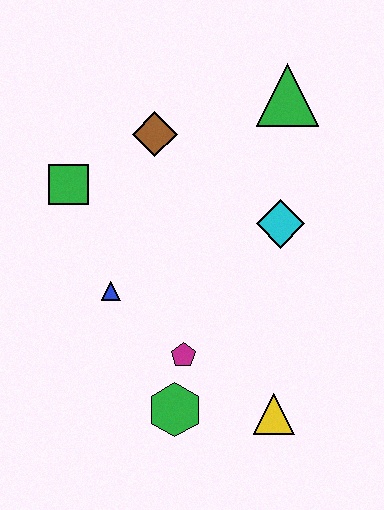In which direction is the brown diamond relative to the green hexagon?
The brown diamond is above the green hexagon.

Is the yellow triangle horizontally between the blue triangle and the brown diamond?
No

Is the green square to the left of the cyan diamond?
Yes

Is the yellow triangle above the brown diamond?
No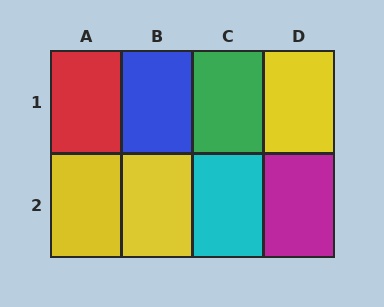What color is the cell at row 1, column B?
Blue.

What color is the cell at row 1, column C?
Green.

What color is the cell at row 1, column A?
Red.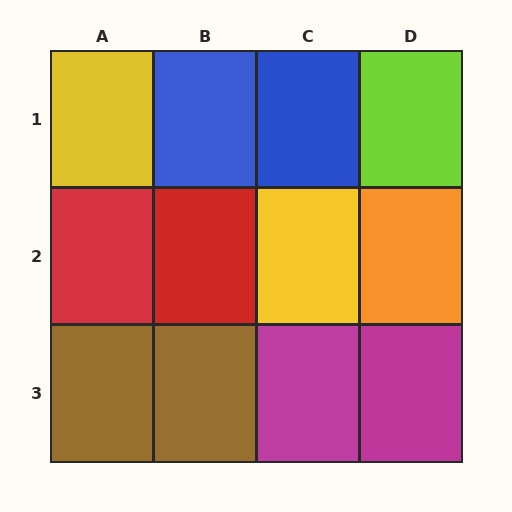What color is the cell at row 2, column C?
Yellow.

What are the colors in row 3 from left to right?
Brown, brown, magenta, magenta.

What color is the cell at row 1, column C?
Blue.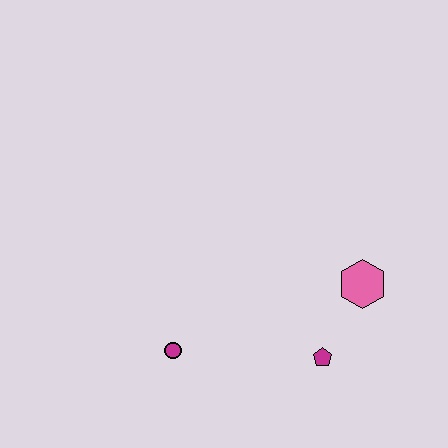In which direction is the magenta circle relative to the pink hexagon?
The magenta circle is to the left of the pink hexagon.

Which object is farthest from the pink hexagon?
The magenta circle is farthest from the pink hexagon.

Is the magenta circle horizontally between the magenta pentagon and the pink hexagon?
No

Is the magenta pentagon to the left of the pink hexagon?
Yes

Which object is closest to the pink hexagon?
The magenta pentagon is closest to the pink hexagon.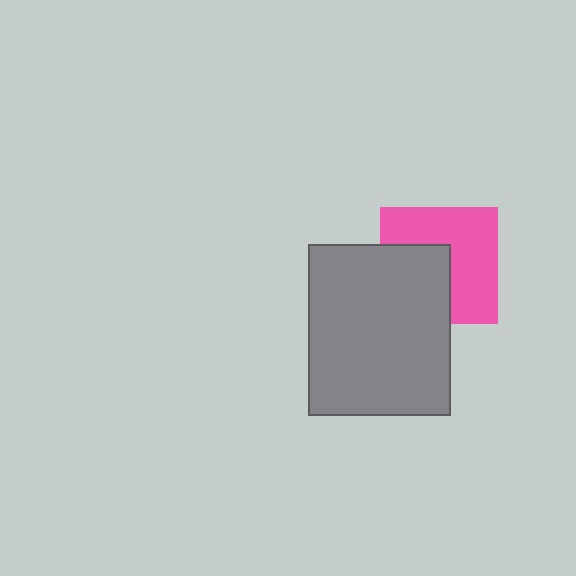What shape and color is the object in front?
The object in front is a gray rectangle.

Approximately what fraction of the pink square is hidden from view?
Roughly 42% of the pink square is hidden behind the gray rectangle.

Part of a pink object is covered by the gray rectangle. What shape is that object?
It is a square.